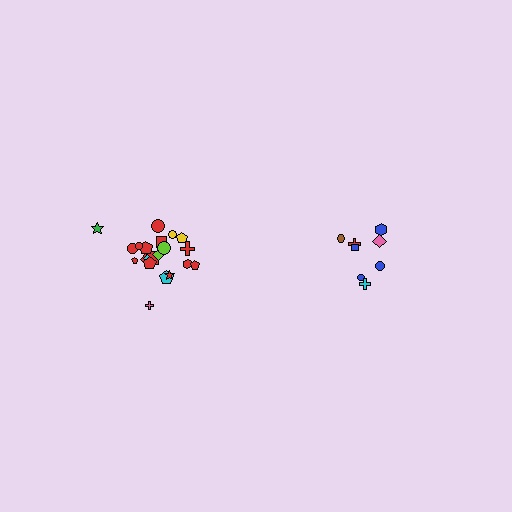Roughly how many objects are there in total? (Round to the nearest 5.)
Roughly 30 objects in total.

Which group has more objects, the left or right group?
The left group.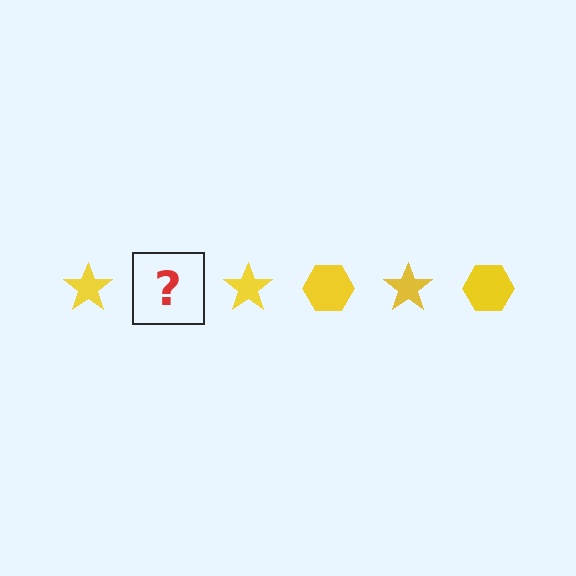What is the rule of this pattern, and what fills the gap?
The rule is that the pattern cycles through star, hexagon shapes in yellow. The gap should be filled with a yellow hexagon.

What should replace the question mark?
The question mark should be replaced with a yellow hexagon.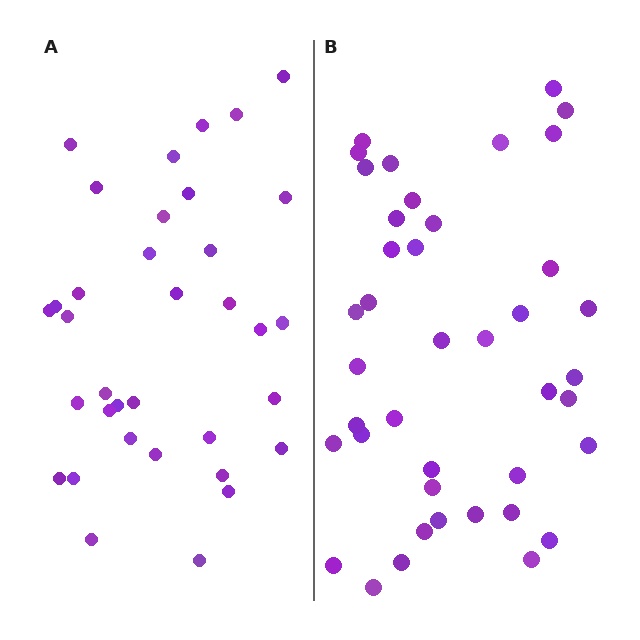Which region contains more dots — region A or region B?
Region B (the right region) has more dots.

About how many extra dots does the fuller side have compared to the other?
Region B has about 6 more dots than region A.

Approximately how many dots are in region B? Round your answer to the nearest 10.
About 40 dots. (The exact count is 41, which rounds to 40.)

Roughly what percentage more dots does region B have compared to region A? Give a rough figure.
About 15% more.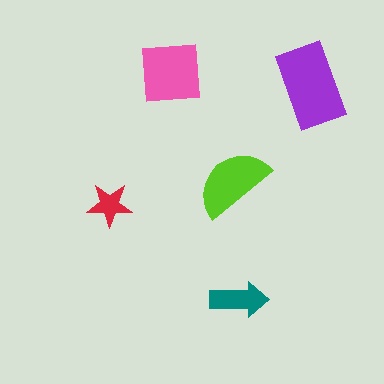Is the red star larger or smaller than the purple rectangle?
Smaller.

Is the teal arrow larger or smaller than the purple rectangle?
Smaller.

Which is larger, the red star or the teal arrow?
The teal arrow.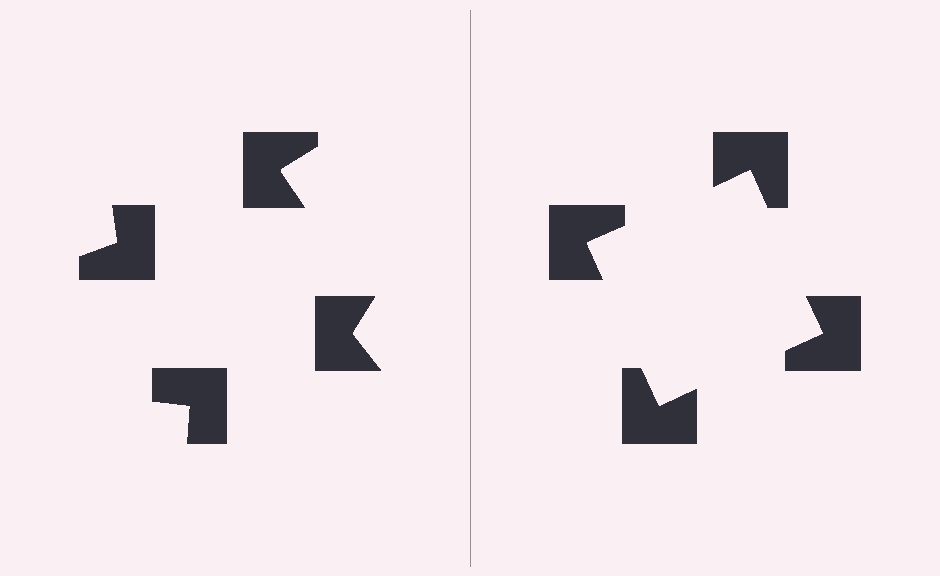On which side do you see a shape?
An illusory square appears on the right side. On the left side the wedge cuts are rotated, so no coherent shape forms.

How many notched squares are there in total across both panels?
8 — 4 on each side.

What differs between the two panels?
The notched squares are positioned identically on both sides; only the wedge orientations differ. On the right they align to a square; on the left they are misaligned.